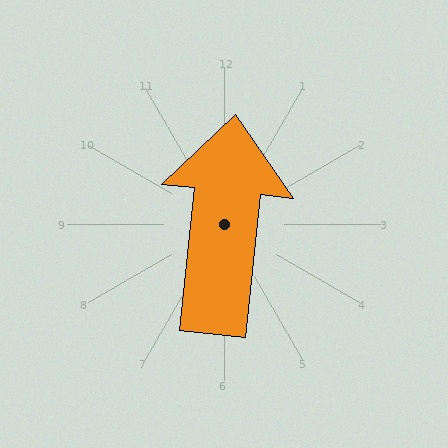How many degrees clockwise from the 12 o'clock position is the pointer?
Approximately 6 degrees.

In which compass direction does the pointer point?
North.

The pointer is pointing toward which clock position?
Roughly 12 o'clock.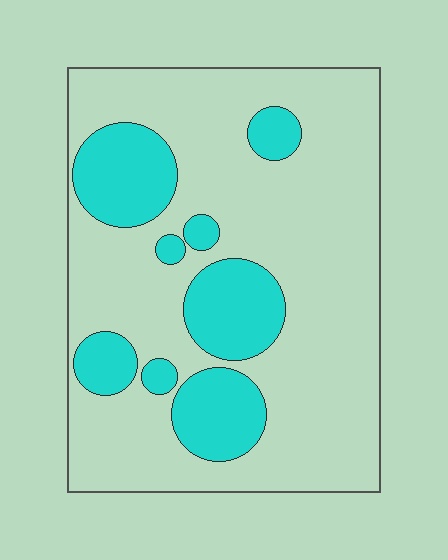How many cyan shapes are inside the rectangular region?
8.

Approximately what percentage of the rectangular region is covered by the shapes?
Approximately 25%.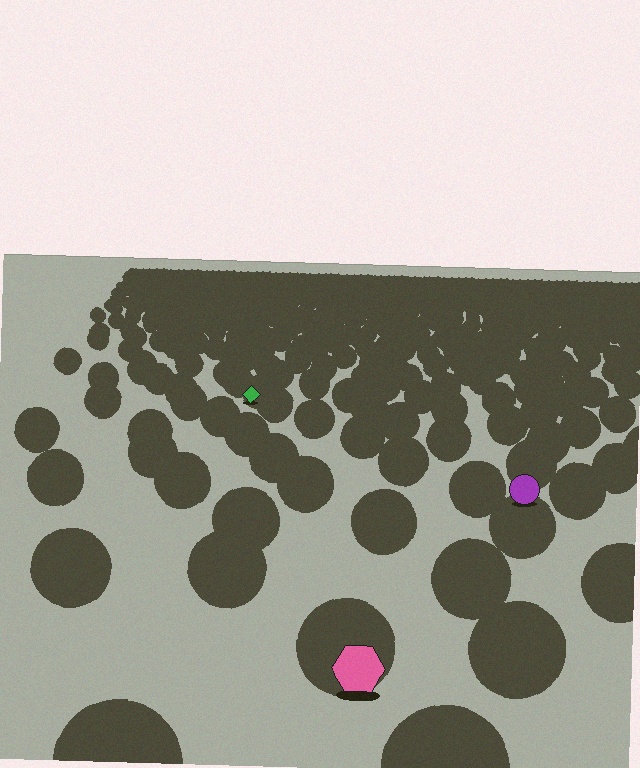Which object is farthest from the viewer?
The green diamond is farthest from the viewer. It appears smaller and the ground texture around it is denser.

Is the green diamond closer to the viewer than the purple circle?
No. The purple circle is closer — you can tell from the texture gradient: the ground texture is coarser near it.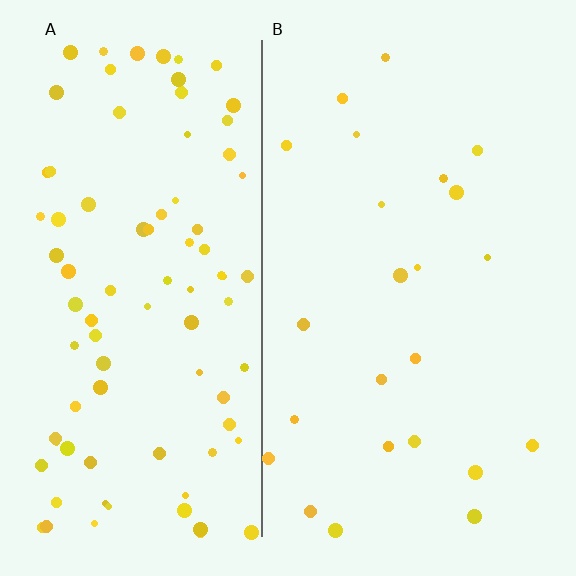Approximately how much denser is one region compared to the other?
Approximately 3.8× — region A over region B.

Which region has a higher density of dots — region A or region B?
A (the left).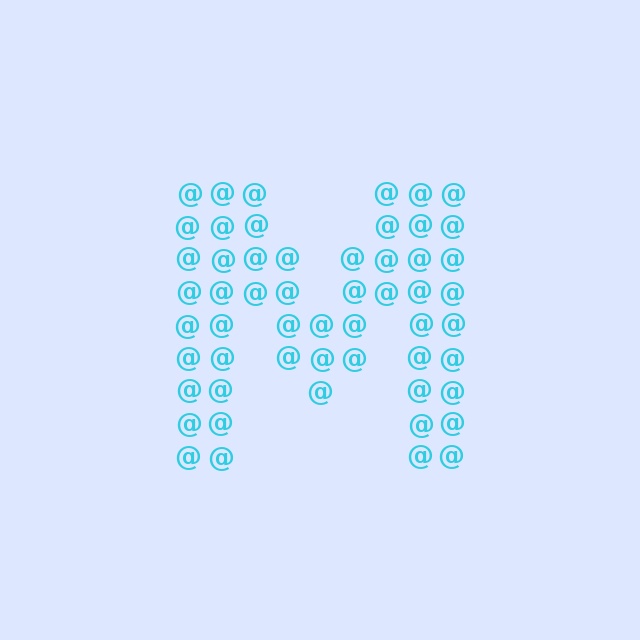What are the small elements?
The small elements are at signs.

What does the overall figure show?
The overall figure shows the letter M.